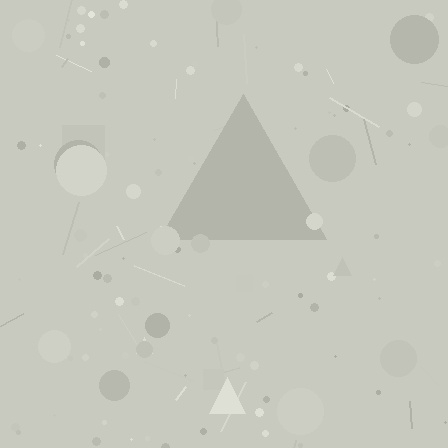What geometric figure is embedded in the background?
A triangle is embedded in the background.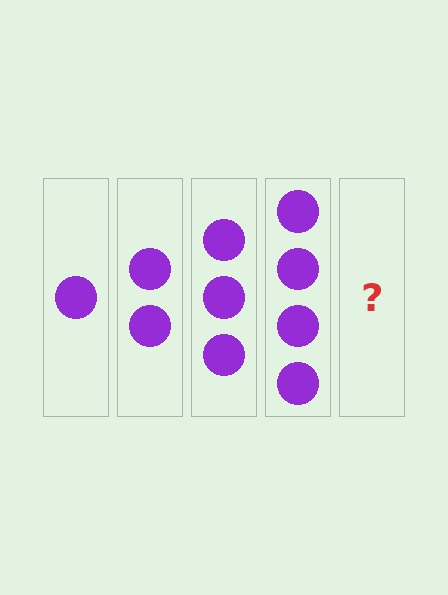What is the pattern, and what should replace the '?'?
The pattern is that each step adds one more circle. The '?' should be 5 circles.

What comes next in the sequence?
The next element should be 5 circles.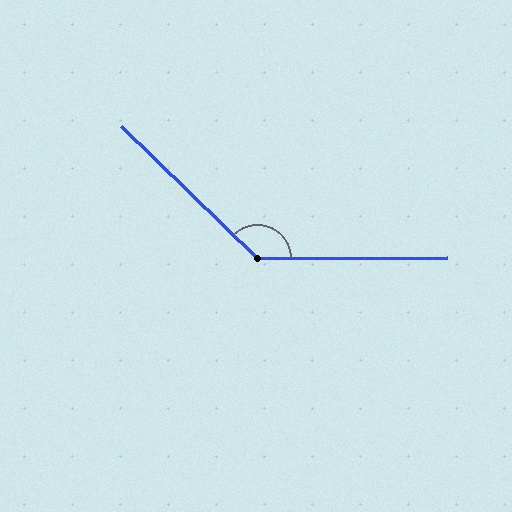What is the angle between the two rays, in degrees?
Approximately 135 degrees.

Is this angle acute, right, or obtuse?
It is obtuse.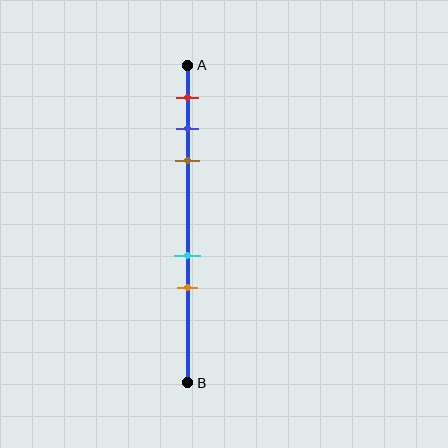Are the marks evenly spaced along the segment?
No, the marks are not evenly spaced.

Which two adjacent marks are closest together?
The blue and brown marks are the closest adjacent pair.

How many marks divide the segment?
There are 5 marks dividing the segment.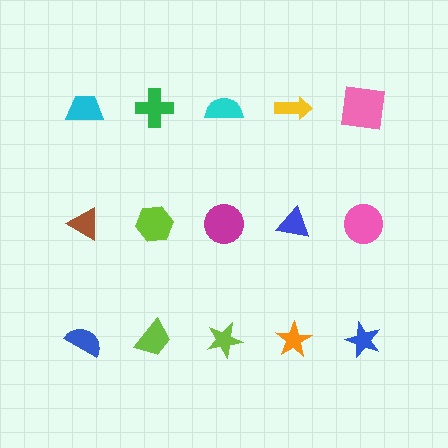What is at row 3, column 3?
A lime star.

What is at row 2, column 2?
A lime hexagon.